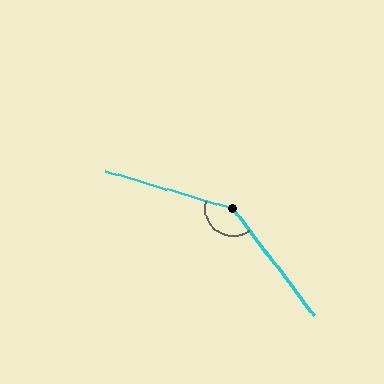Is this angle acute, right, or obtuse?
It is obtuse.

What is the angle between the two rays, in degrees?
Approximately 144 degrees.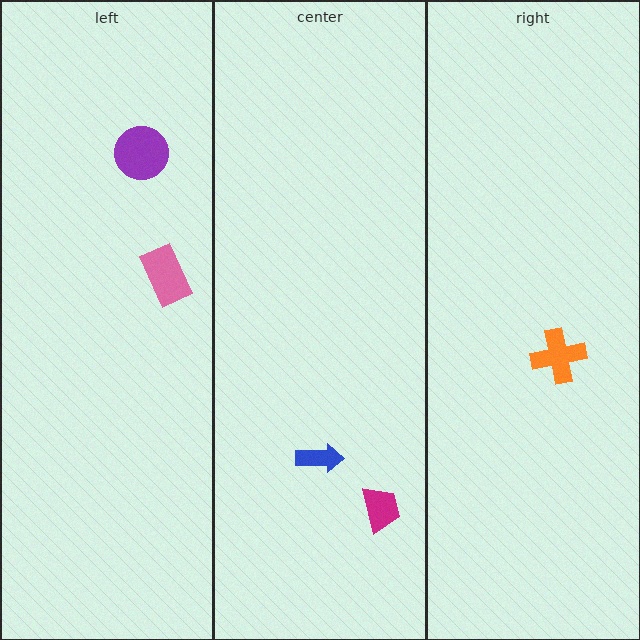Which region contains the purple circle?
The left region.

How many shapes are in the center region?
2.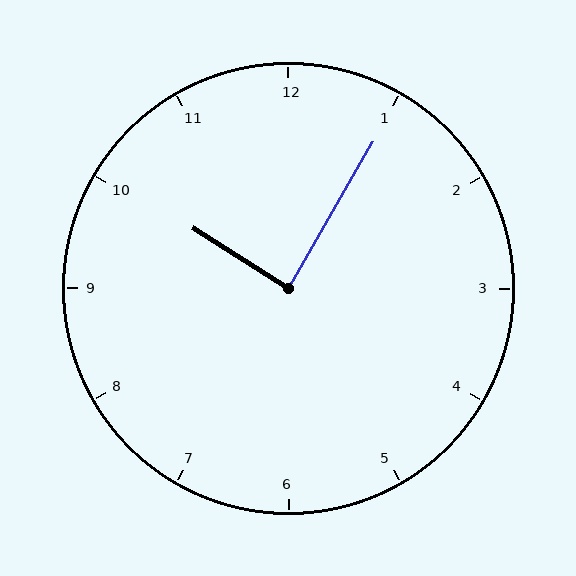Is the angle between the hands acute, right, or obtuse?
It is right.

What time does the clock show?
10:05.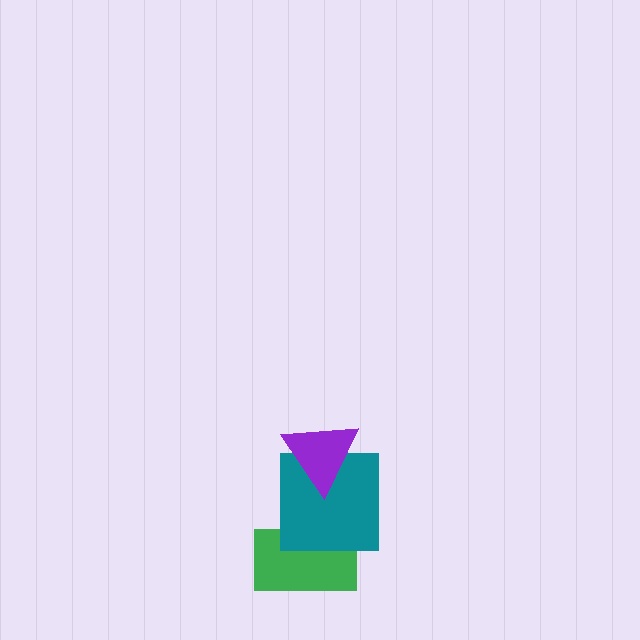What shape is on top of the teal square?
The purple triangle is on top of the teal square.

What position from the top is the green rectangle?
The green rectangle is 3rd from the top.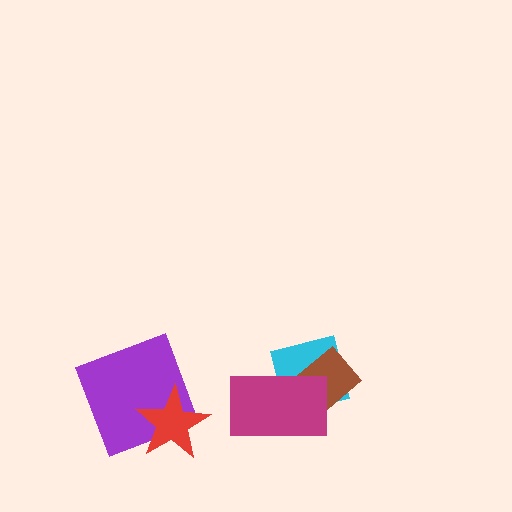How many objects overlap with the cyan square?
2 objects overlap with the cyan square.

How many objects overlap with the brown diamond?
2 objects overlap with the brown diamond.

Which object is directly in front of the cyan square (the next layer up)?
The brown diamond is directly in front of the cyan square.